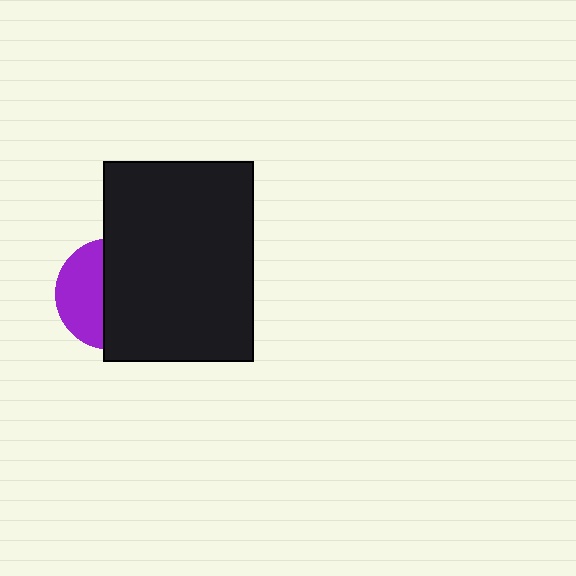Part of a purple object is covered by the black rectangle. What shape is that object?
It is a circle.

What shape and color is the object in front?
The object in front is a black rectangle.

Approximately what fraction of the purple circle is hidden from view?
Roughly 59% of the purple circle is hidden behind the black rectangle.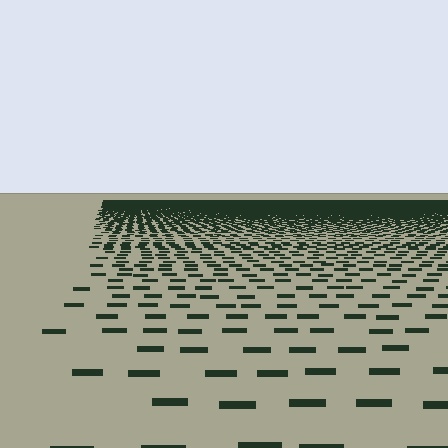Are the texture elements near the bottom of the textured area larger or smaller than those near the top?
Larger. Near the bottom, elements are closer to the viewer and appear at a bigger on-screen size.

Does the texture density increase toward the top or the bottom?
Density increases toward the top.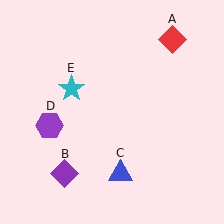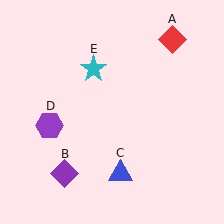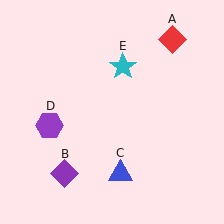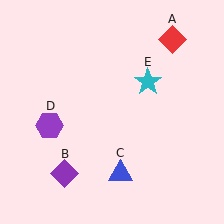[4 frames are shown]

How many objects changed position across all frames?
1 object changed position: cyan star (object E).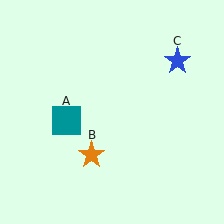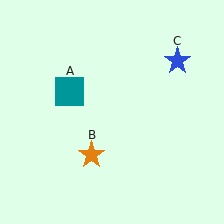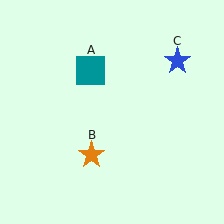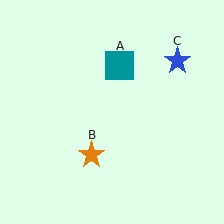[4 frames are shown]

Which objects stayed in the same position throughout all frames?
Orange star (object B) and blue star (object C) remained stationary.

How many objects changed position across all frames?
1 object changed position: teal square (object A).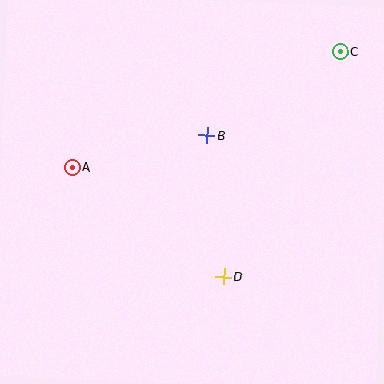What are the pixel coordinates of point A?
Point A is at (72, 167).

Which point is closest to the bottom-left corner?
Point A is closest to the bottom-left corner.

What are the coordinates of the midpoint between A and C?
The midpoint between A and C is at (206, 109).